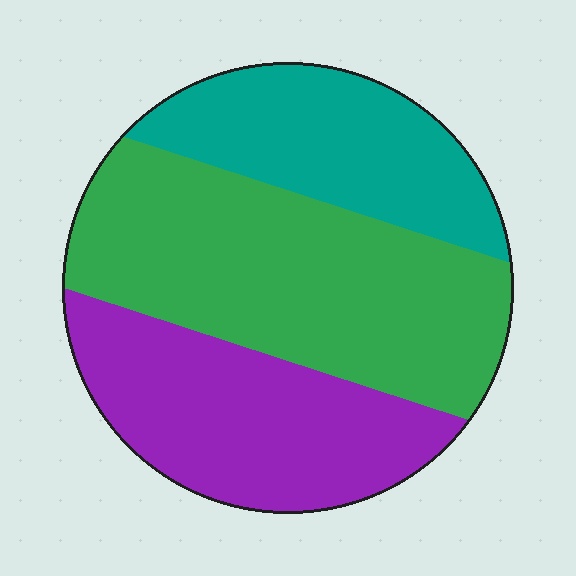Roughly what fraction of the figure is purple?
Purple takes up about one third (1/3) of the figure.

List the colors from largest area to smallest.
From largest to smallest: green, purple, teal.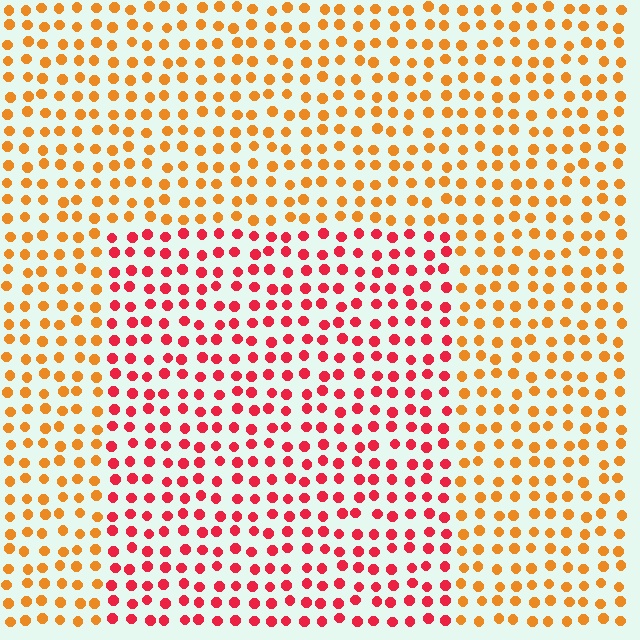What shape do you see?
I see a rectangle.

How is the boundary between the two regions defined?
The boundary is defined purely by a slight shift in hue (about 41 degrees). Spacing, size, and orientation are identical on both sides.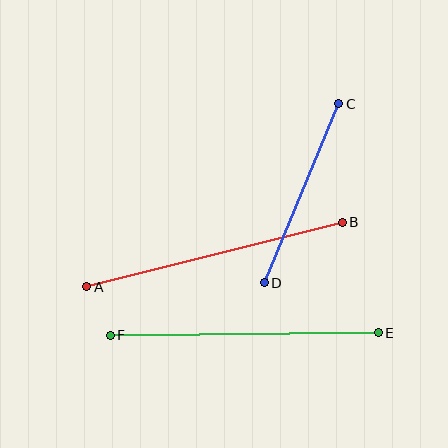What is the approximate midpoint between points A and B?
The midpoint is at approximately (214, 254) pixels.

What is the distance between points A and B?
The distance is approximately 264 pixels.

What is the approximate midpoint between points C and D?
The midpoint is at approximately (302, 193) pixels.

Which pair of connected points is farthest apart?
Points E and F are farthest apart.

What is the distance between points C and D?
The distance is approximately 194 pixels.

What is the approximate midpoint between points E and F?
The midpoint is at approximately (244, 334) pixels.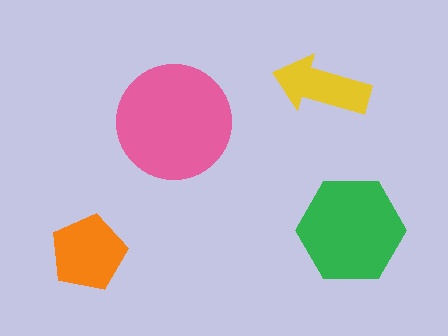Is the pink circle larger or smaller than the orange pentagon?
Larger.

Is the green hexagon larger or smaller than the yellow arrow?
Larger.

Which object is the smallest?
The yellow arrow.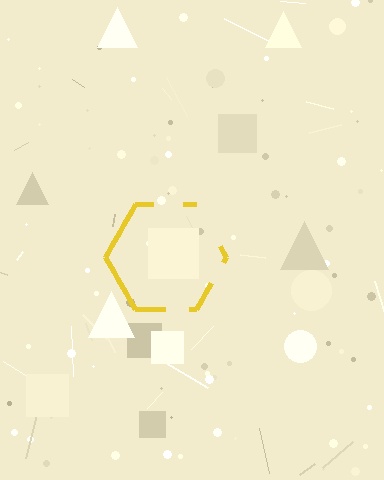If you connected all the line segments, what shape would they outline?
They would outline a hexagon.